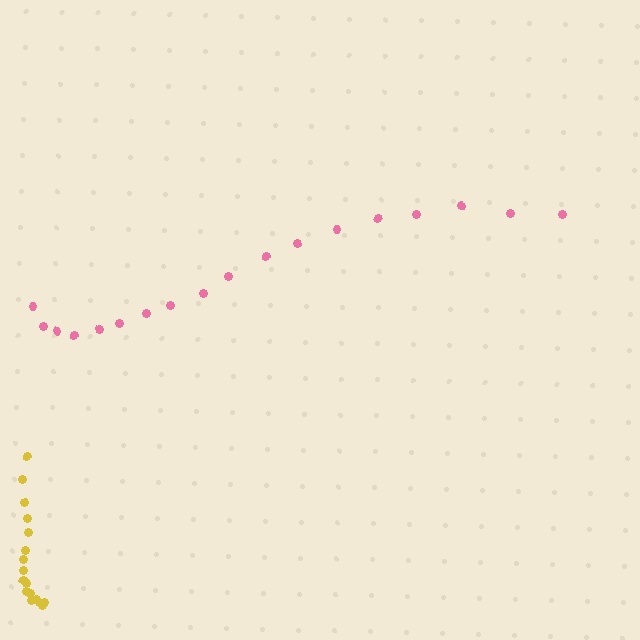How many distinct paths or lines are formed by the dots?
There are 2 distinct paths.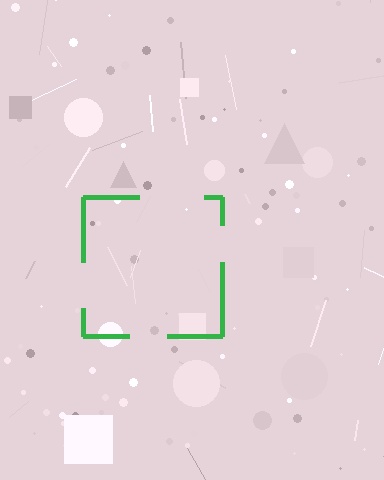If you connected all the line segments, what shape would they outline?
They would outline a square.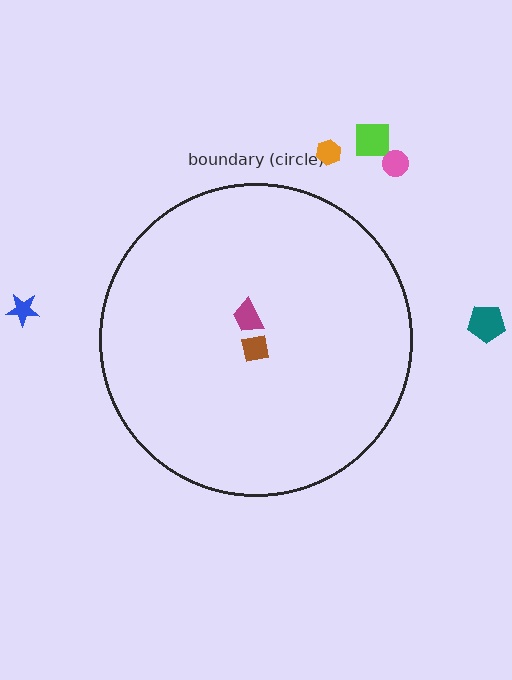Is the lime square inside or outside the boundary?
Outside.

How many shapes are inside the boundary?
2 inside, 5 outside.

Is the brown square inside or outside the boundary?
Inside.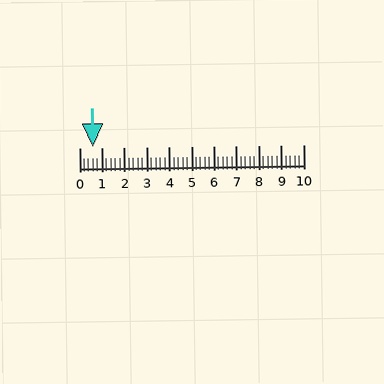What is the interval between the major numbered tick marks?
The major tick marks are spaced 1 units apart.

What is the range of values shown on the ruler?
The ruler shows values from 0 to 10.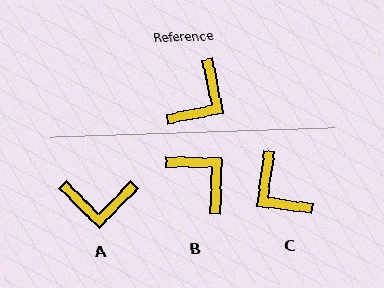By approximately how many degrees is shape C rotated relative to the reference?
Approximately 109 degrees clockwise.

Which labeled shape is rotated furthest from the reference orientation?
C, about 109 degrees away.